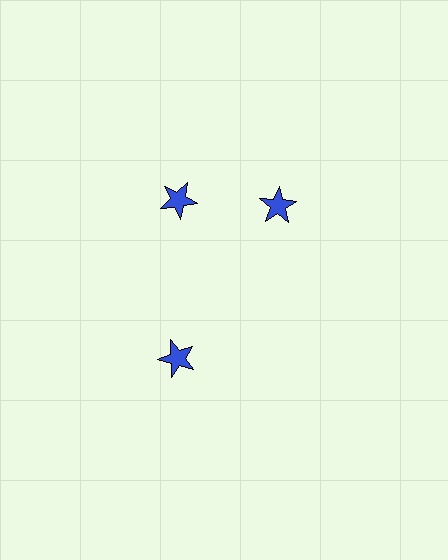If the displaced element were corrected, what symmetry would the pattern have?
It would have 3-fold rotational symmetry — the pattern would map onto itself every 120 degrees.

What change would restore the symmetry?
The symmetry would be restored by rotating it back into even spacing with its neighbors so that all 3 stars sit at equal angles and equal distance from the center.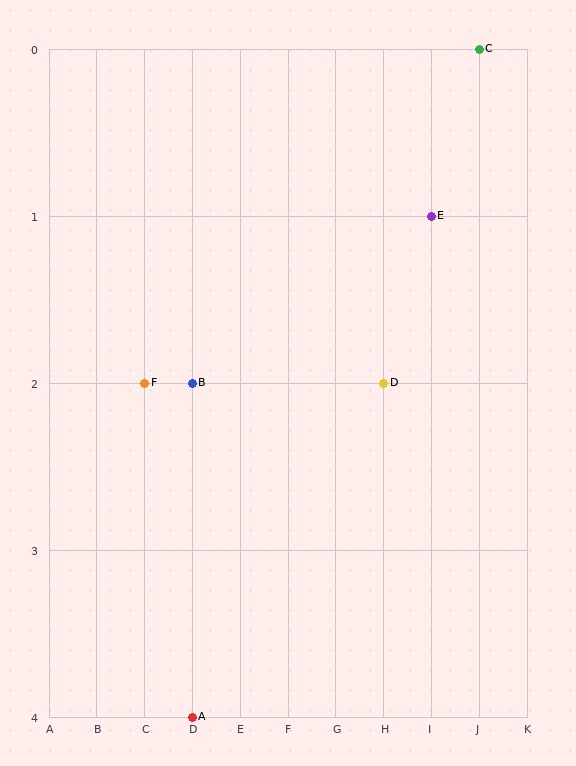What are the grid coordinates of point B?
Point B is at grid coordinates (D, 2).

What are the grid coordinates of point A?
Point A is at grid coordinates (D, 4).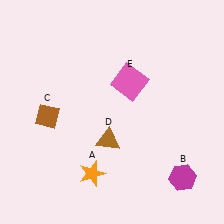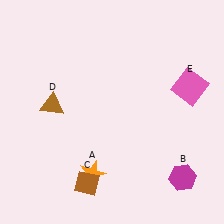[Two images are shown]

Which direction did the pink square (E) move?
The pink square (E) moved right.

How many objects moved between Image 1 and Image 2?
3 objects moved between the two images.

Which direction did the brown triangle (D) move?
The brown triangle (D) moved left.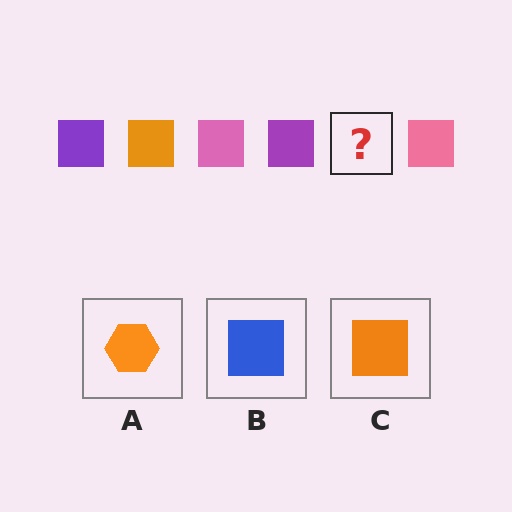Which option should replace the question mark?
Option C.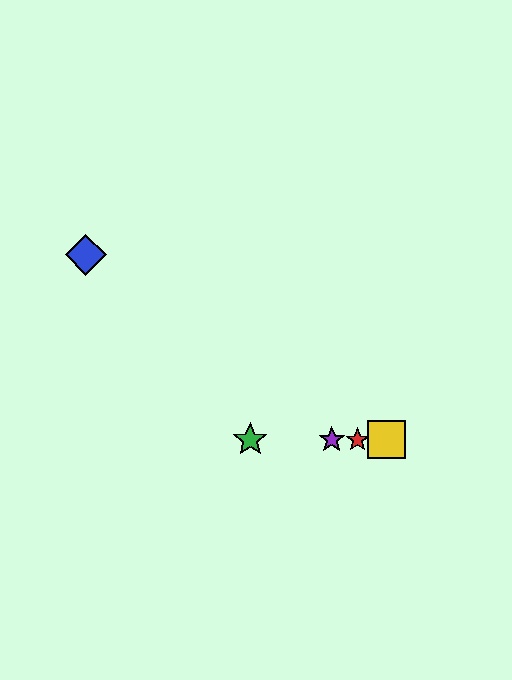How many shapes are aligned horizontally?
4 shapes (the red star, the green star, the yellow square, the purple star) are aligned horizontally.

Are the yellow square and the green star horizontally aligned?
Yes, both are at y≈440.